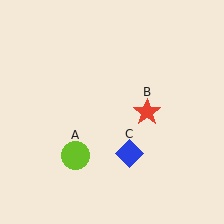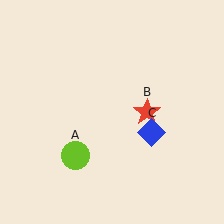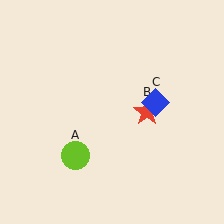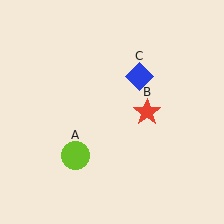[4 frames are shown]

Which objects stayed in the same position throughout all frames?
Lime circle (object A) and red star (object B) remained stationary.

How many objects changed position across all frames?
1 object changed position: blue diamond (object C).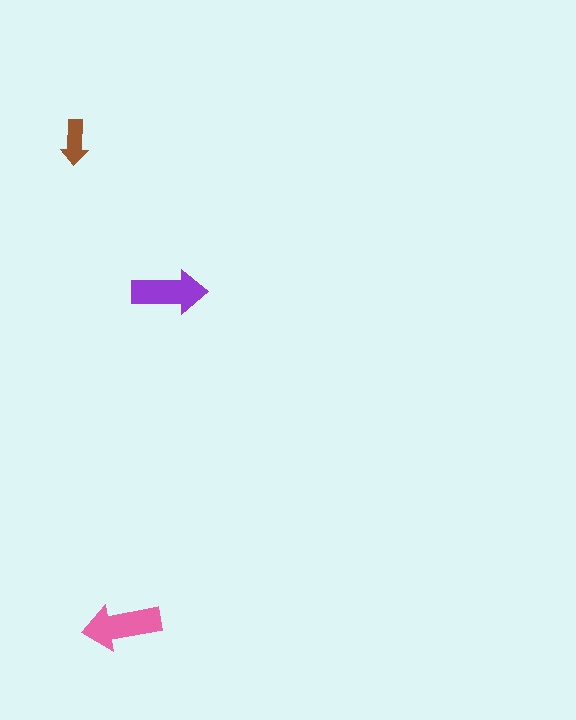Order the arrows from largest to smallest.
the pink one, the purple one, the brown one.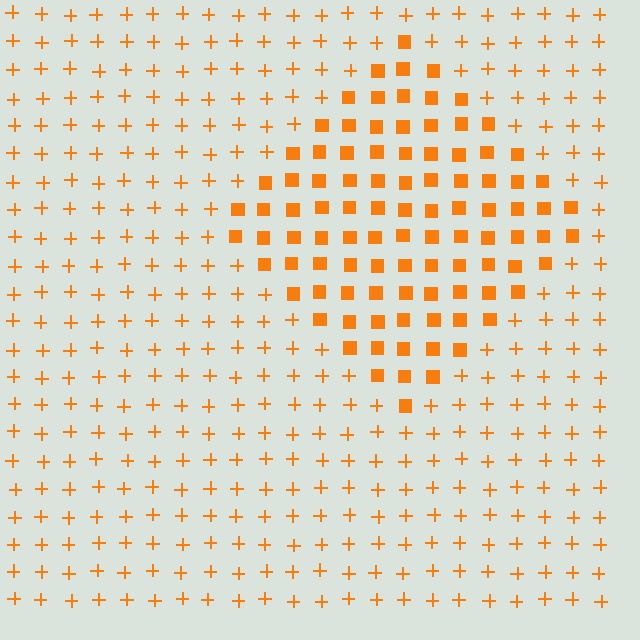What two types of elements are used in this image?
The image uses squares inside the diamond region and plus signs outside it.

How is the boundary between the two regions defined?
The boundary is defined by a change in element shape: squares inside vs. plus signs outside. All elements share the same color and spacing.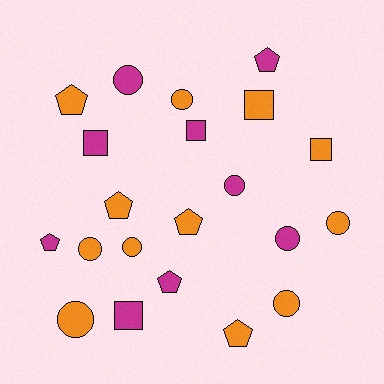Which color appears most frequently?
Orange, with 12 objects.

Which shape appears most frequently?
Circle, with 9 objects.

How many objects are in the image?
There are 21 objects.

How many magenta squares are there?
There are 3 magenta squares.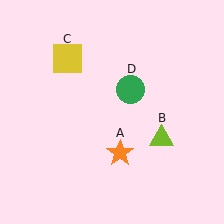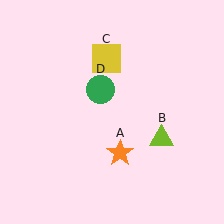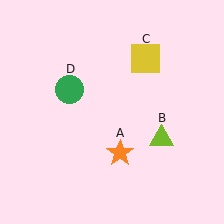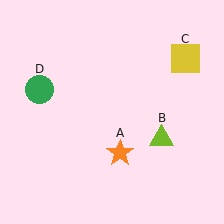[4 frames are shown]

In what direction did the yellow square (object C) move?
The yellow square (object C) moved right.